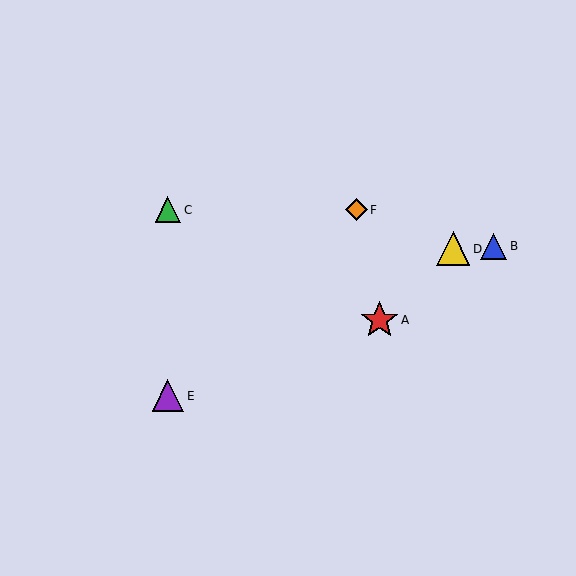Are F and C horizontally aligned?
Yes, both are at y≈210.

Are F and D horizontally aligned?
No, F is at y≈210 and D is at y≈249.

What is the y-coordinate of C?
Object C is at y≈210.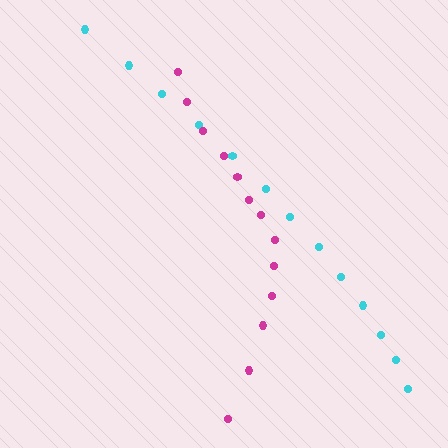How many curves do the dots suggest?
There are 2 distinct paths.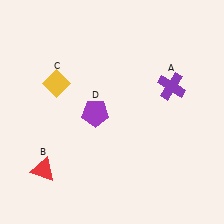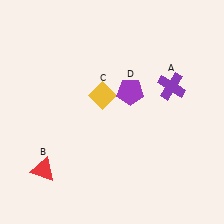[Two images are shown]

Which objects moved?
The objects that moved are: the yellow diamond (C), the purple pentagon (D).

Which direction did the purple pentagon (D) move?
The purple pentagon (D) moved right.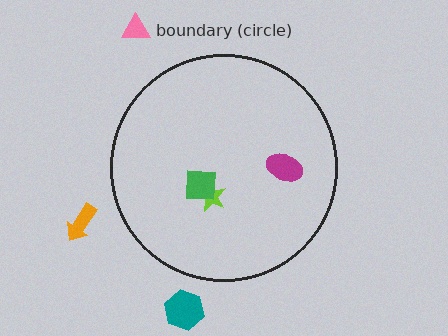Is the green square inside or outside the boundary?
Inside.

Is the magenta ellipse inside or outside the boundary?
Inside.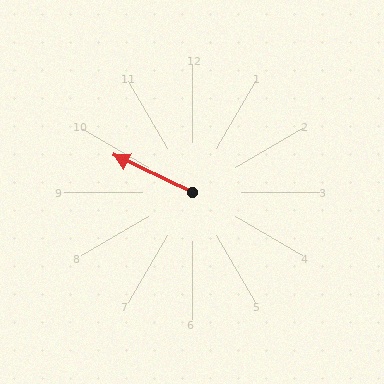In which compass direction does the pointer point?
Northwest.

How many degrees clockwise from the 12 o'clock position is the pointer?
Approximately 295 degrees.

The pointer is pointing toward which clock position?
Roughly 10 o'clock.